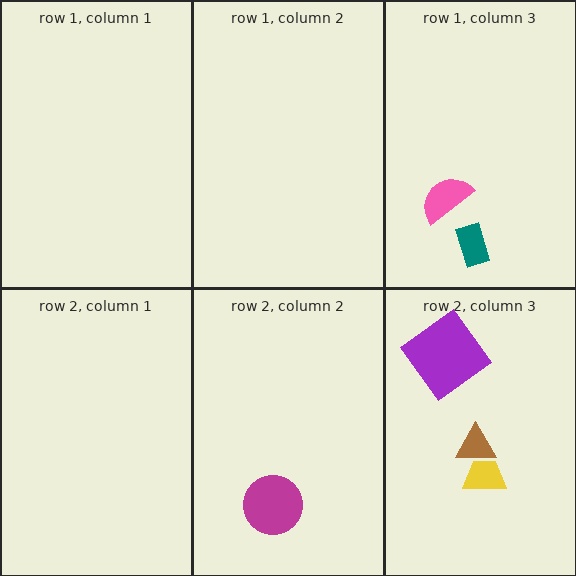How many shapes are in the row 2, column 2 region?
1.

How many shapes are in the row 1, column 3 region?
2.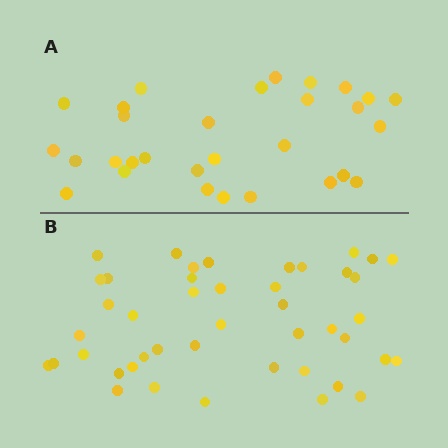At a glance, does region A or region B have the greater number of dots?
Region B (the bottom region) has more dots.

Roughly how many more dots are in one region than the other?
Region B has approximately 15 more dots than region A.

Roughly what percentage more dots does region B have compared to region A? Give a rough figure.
About 45% more.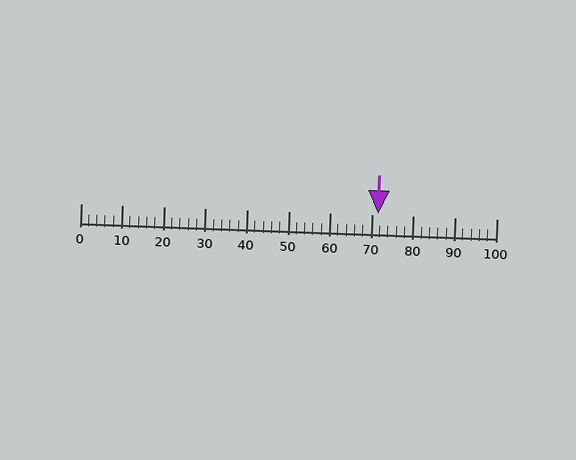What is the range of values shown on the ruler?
The ruler shows values from 0 to 100.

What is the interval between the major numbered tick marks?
The major tick marks are spaced 10 units apart.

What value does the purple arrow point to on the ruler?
The purple arrow points to approximately 71.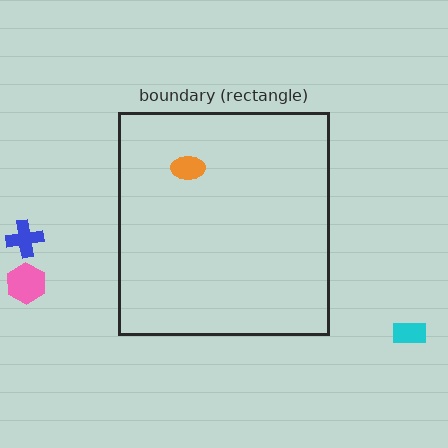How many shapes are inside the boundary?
1 inside, 3 outside.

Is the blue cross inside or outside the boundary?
Outside.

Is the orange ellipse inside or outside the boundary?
Inside.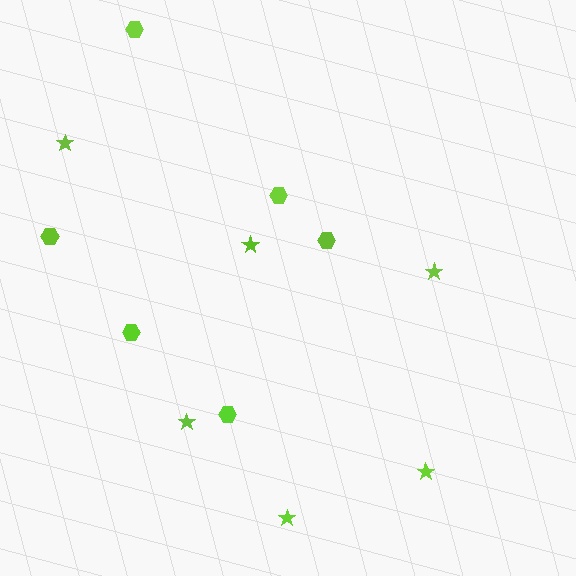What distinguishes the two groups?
There are 2 groups: one group of hexagons (6) and one group of stars (6).